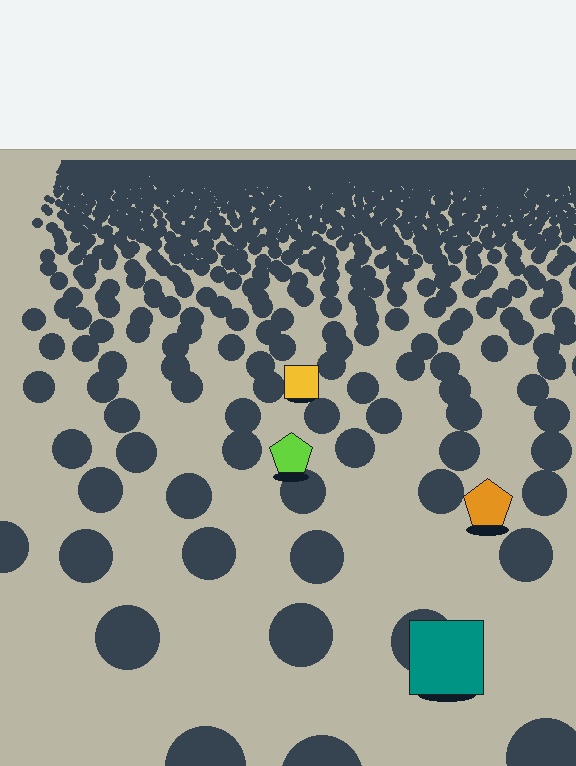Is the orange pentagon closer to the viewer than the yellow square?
Yes. The orange pentagon is closer — you can tell from the texture gradient: the ground texture is coarser near it.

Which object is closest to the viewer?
The teal square is closest. The texture marks near it are larger and more spread out.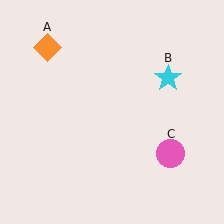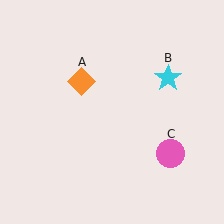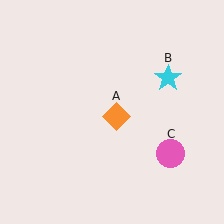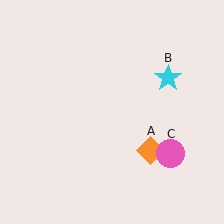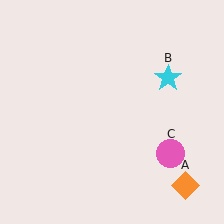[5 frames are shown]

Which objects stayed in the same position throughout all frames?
Cyan star (object B) and pink circle (object C) remained stationary.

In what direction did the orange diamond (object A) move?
The orange diamond (object A) moved down and to the right.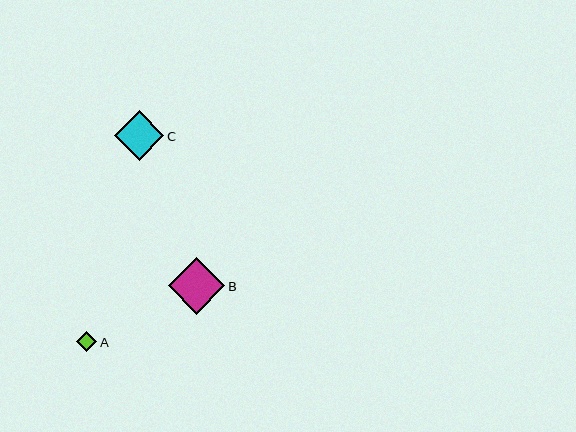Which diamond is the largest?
Diamond B is the largest with a size of approximately 57 pixels.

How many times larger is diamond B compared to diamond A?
Diamond B is approximately 2.8 times the size of diamond A.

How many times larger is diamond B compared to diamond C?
Diamond B is approximately 1.1 times the size of diamond C.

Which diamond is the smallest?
Diamond A is the smallest with a size of approximately 20 pixels.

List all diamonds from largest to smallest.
From largest to smallest: B, C, A.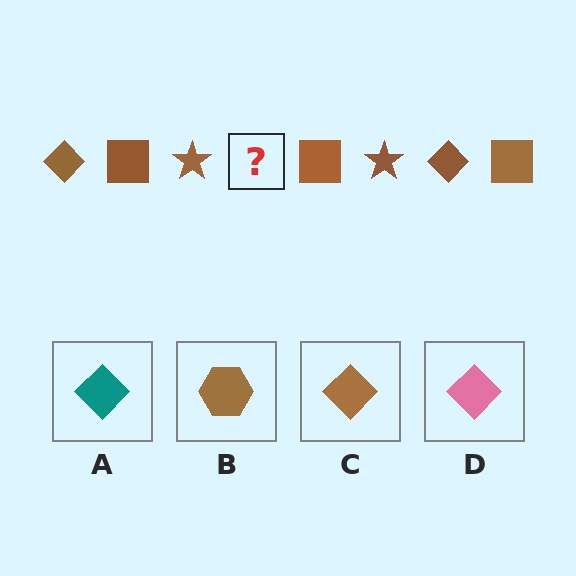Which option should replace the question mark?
Option C.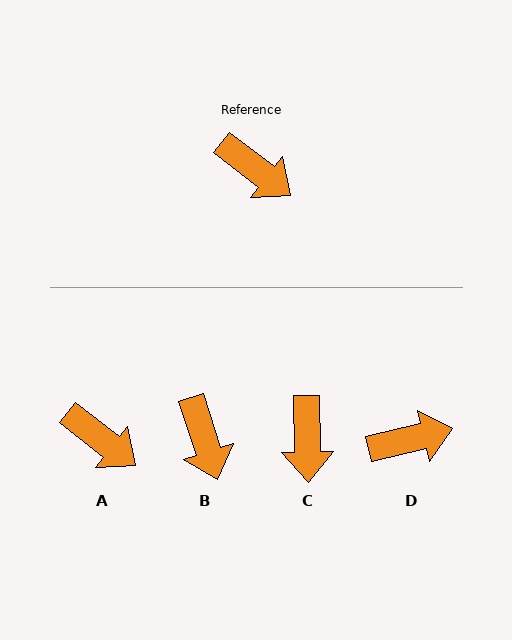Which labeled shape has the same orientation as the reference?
A.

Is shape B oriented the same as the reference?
No, it is off by about 34 degrees.